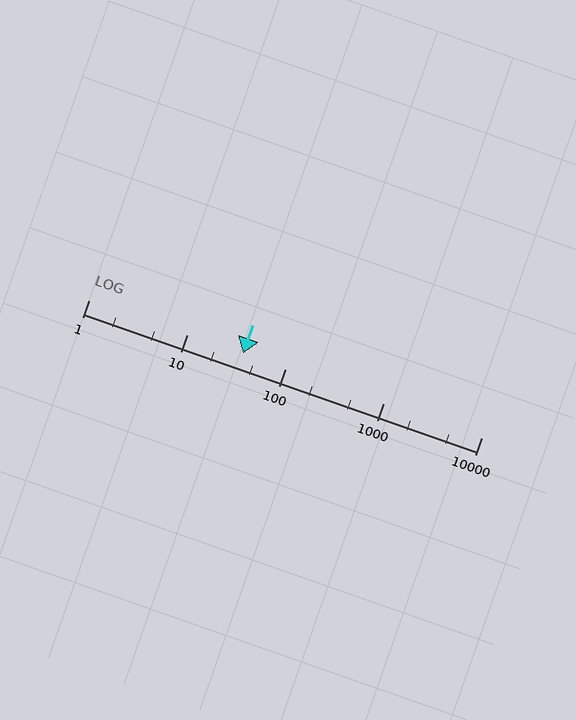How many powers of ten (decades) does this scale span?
The scale spans 4 decades, from 1 to 10000.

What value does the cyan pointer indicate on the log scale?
The pointer indicates approximately 37.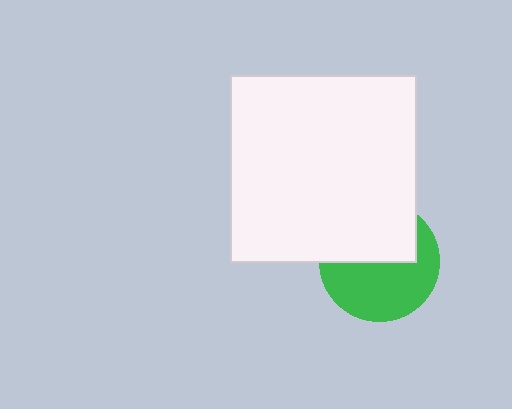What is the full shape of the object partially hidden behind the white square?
The partially hidden object is a green circle.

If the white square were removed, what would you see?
You would see the complete green circle.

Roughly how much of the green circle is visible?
About half of it is visible (roughly 55%).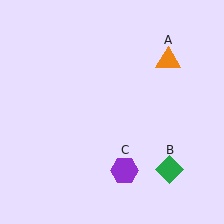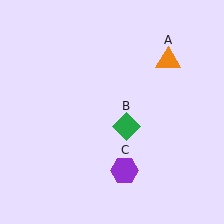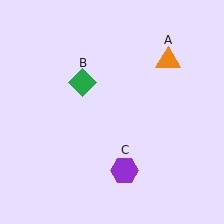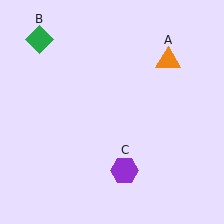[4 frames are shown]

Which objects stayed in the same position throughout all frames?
Orange triangle (object A) and purple hexagon (object C) remained stationary.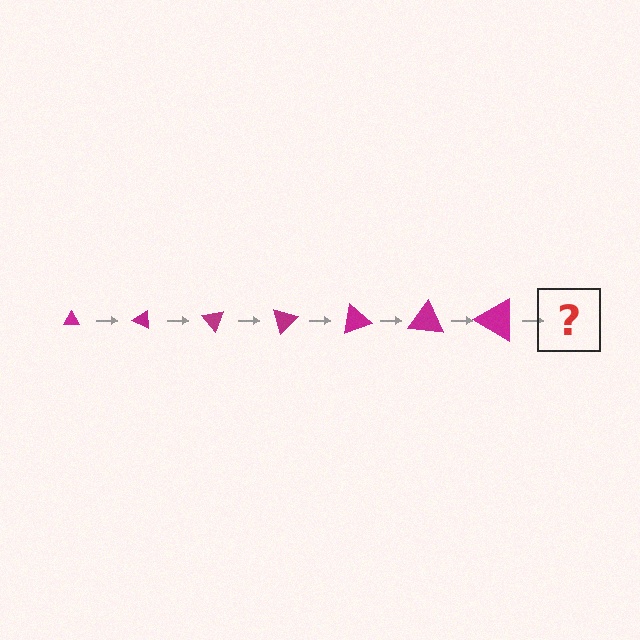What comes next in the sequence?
The next element should be a triangle, larger than the previous one and rotated 175 degrees from the start.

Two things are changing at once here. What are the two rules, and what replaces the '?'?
The two rules are that the triangle grows larger each step and it rotates 25 degrees each step. The '?' should be a triangle, larger than the previous one and rotated 175 degrees from the start.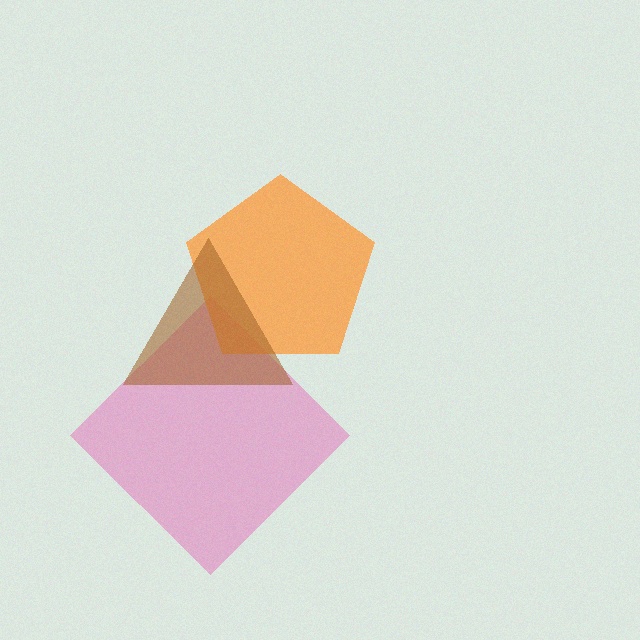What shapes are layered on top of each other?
The layered shapes are: a pink diamond, an orange pentagon, a brown triangle.